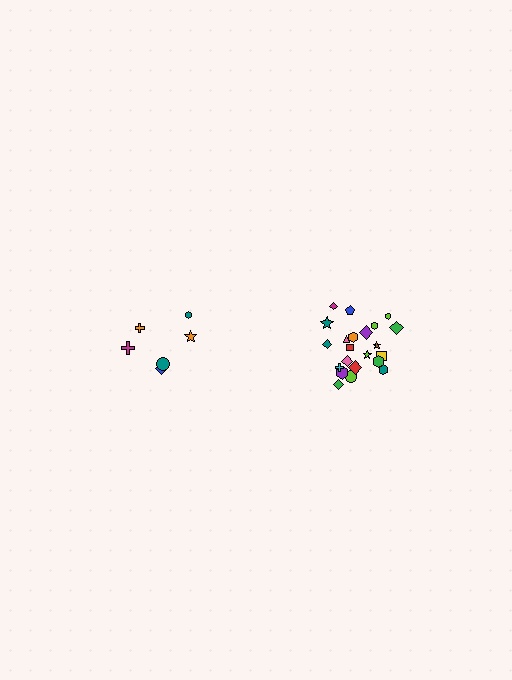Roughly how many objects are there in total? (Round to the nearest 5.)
Roughly 30 objects in total.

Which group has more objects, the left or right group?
The right group.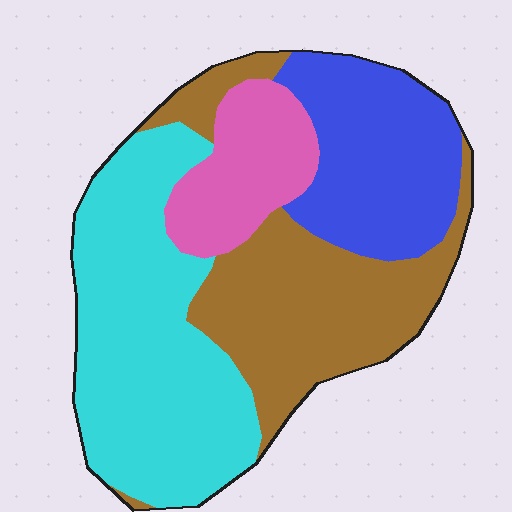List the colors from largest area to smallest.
From largest to smallest: cyan, brown, blue, pink.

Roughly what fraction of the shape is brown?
Brown takes up between a sixth and a third of the shape.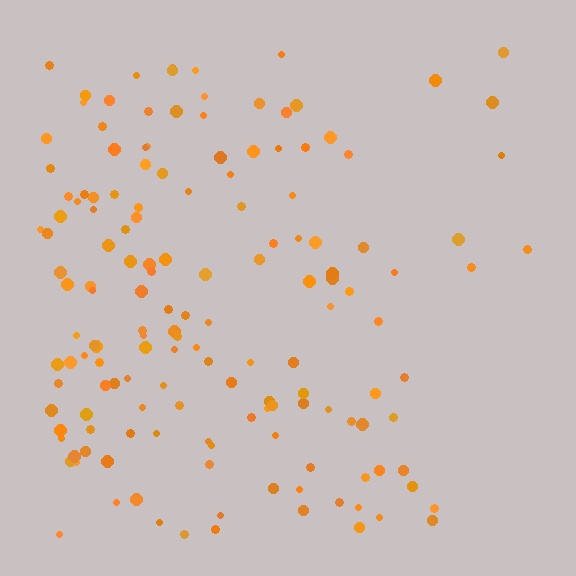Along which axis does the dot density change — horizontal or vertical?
Horizontal.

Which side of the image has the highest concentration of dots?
The left.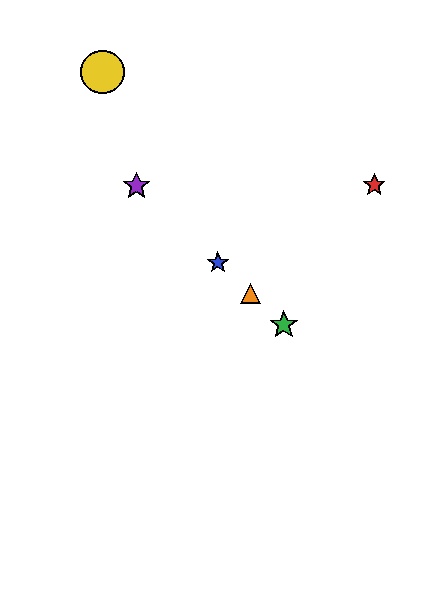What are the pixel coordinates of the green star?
The green star is at (284, 325).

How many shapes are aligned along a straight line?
4 shapes (the blue star, the green star, the purple star, the orange triangle) are aligned along a straight line.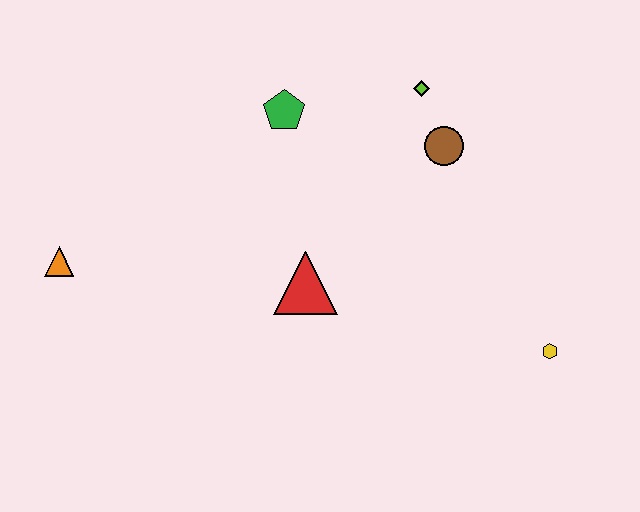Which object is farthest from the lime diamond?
The orange triangle is farthest from the lime diamond.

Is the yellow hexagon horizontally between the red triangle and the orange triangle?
No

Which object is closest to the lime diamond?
The brown circle is closest to the lime diamond.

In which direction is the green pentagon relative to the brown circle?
The green pentagon is to the left of the brown circle.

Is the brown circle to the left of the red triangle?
No